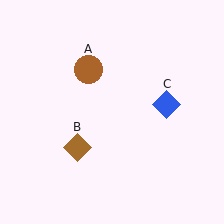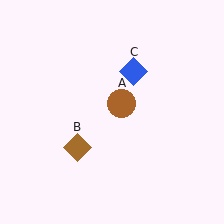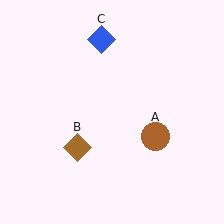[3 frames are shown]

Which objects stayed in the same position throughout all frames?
Brown diamond (object B) remained stationary.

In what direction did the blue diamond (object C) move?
The blue diamond (object C) moved up and to the left.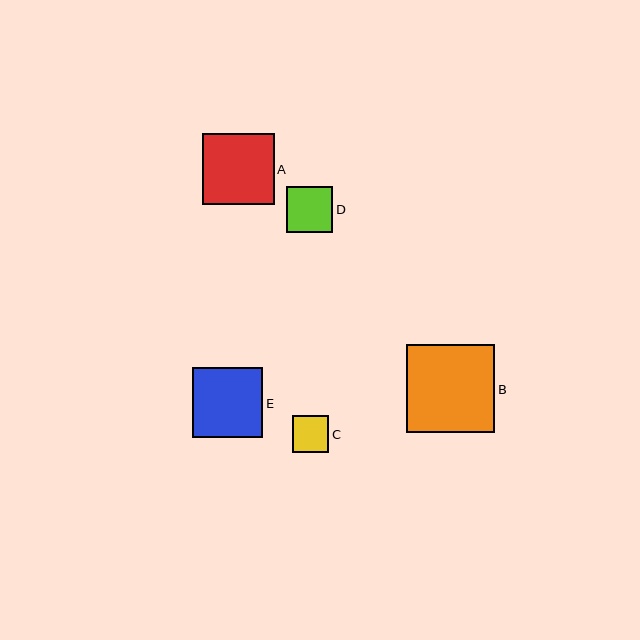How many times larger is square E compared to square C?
Square E is approximately 1.9 times the size of square C.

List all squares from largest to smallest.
From largest to smallest: B, A, E, D, C.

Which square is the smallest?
Square C is the smallest with a size of approximately 37 pixels.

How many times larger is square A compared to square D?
Square A is approximately 1.5 times the size of square D.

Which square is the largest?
Square B is the largest with a size of approximately 88 pixels.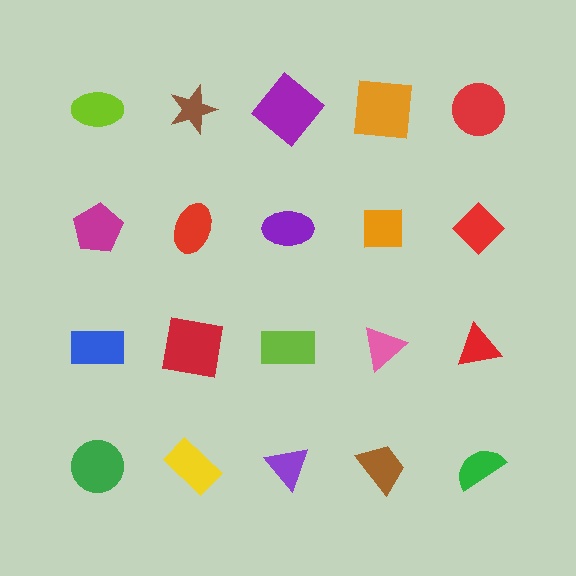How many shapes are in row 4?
5 shapes.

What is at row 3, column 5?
A red triangle.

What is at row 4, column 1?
A green circle.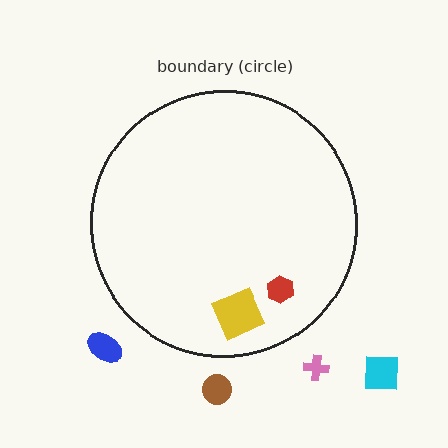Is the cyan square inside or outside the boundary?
Outside.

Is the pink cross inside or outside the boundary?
Outside.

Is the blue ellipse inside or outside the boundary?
Outside.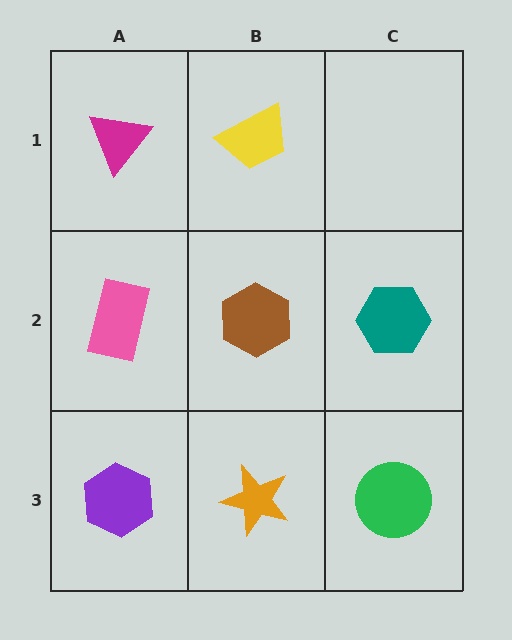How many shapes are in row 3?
3 shapes.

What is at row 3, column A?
A purple hexagon.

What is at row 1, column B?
A yellow trapezoid.